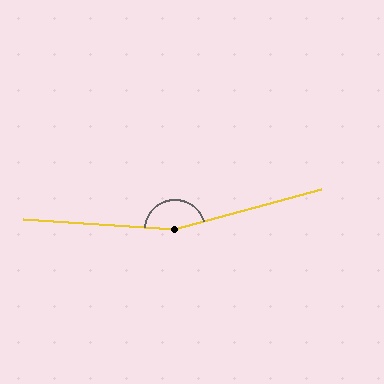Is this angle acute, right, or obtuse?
It is obtuse.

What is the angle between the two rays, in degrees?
Approximately 161 degrees.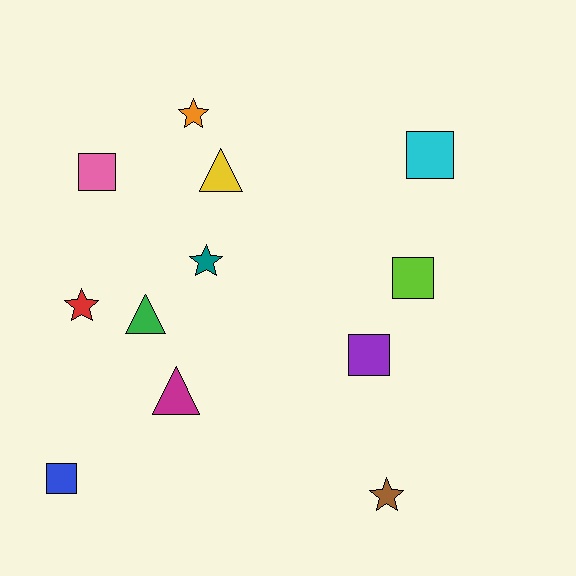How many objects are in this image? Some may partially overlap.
There are 12 objects.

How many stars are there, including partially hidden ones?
There are 4 stars.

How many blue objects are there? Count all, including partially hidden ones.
There is 1 blue object.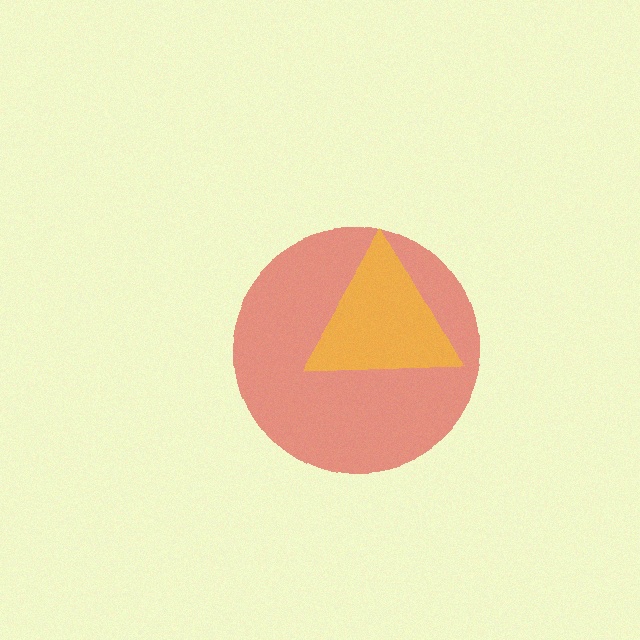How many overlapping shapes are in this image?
There are 2 overlapping shapes in the image.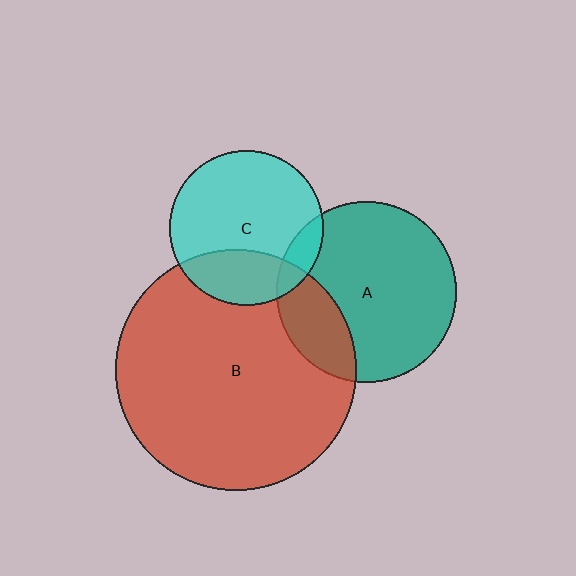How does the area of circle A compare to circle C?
Approximately 1.4 times.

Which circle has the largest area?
Circle B (red).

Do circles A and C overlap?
Yes.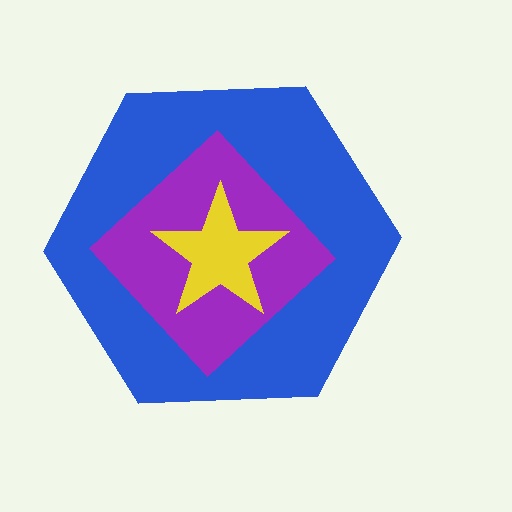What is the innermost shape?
The yellow star.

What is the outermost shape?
The blue hexagon.